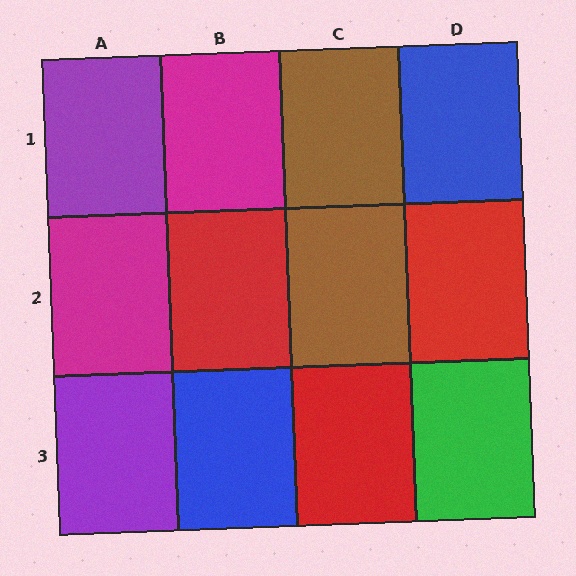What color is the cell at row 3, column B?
Blue.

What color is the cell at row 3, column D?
Green.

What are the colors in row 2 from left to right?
Magenta, red, brown, red.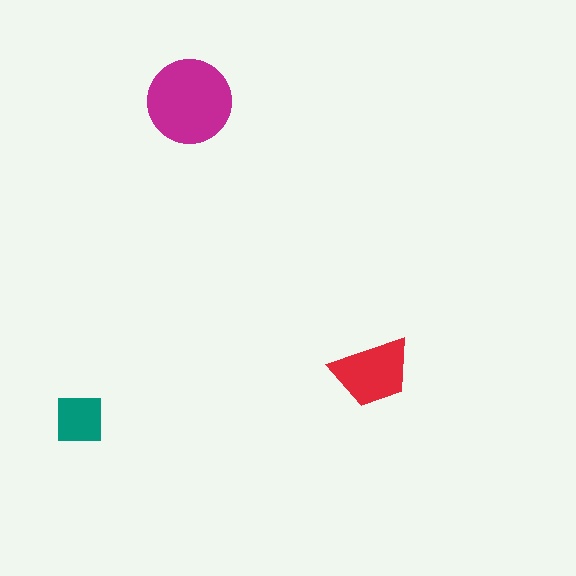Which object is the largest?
The magenta circle.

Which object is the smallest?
The teal square.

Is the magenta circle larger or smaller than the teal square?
Larger.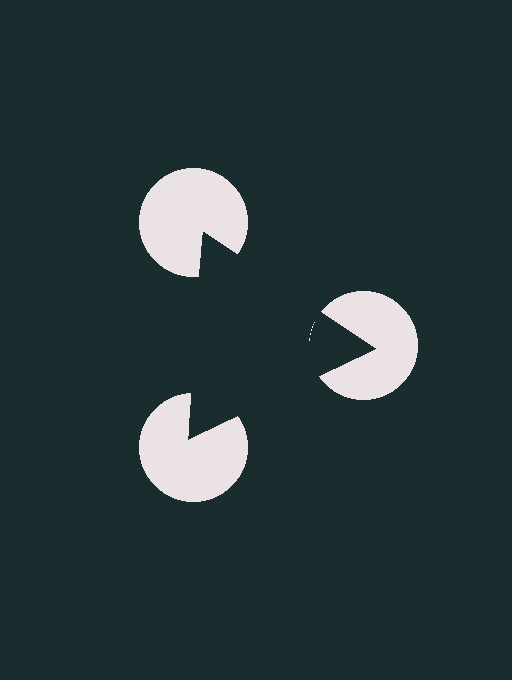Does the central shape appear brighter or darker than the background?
It typically appears slightly darker than the background, even though no actual brightness change is drawn.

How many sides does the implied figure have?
3 sides.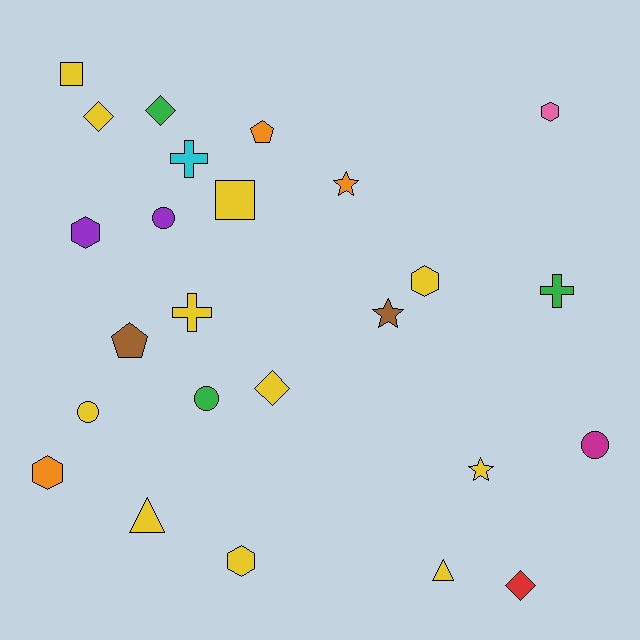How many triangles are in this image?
There are 2 triangles.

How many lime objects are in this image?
There are no lime objects.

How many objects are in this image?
There are 25 objects.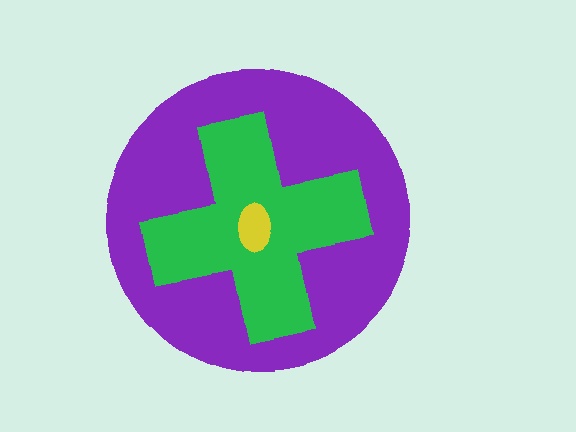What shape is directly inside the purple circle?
The green cross.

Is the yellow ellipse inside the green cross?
Yes.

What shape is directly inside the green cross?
The yellow ellipse.